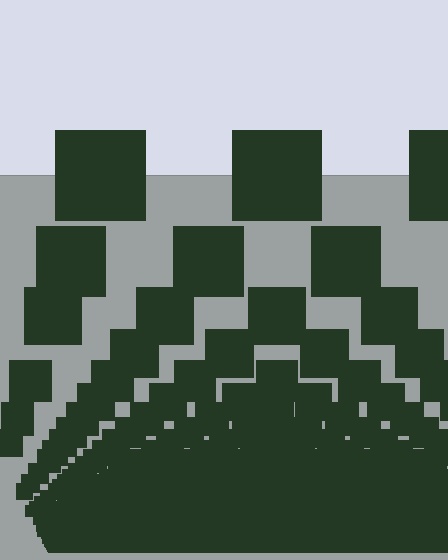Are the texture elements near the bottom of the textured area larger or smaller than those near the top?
Smaller. The gradient is inverted — elements near the bottom are smaller and denser.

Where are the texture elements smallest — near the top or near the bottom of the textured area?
Near the bottom.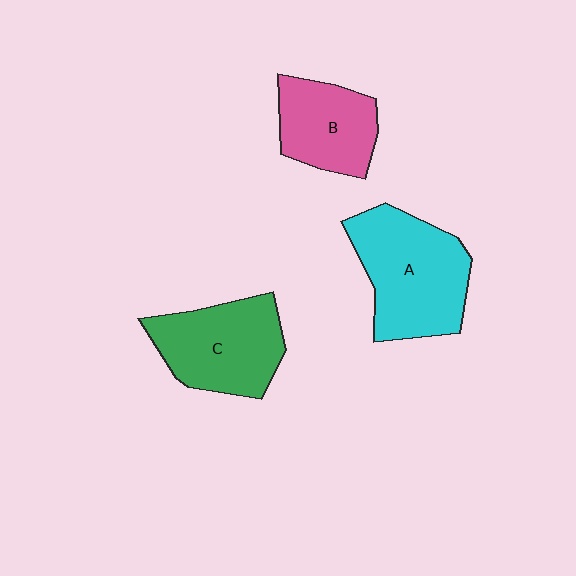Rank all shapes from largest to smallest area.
From largest to smallest: A (cyan), C (green), B (pink).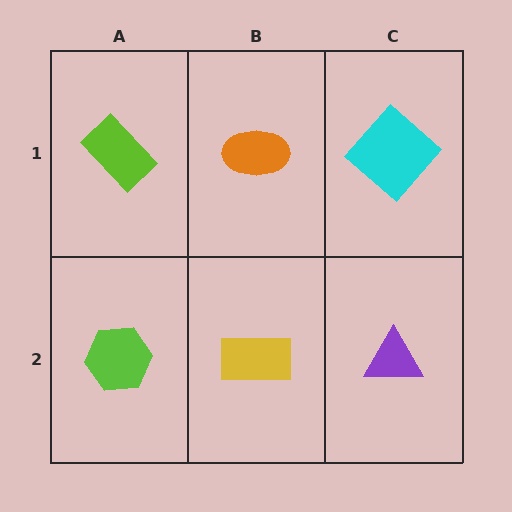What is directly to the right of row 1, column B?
A cyan diamond.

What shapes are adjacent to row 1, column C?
A purple triangle (row 2, column C), an orange ellipse (row 1, column B).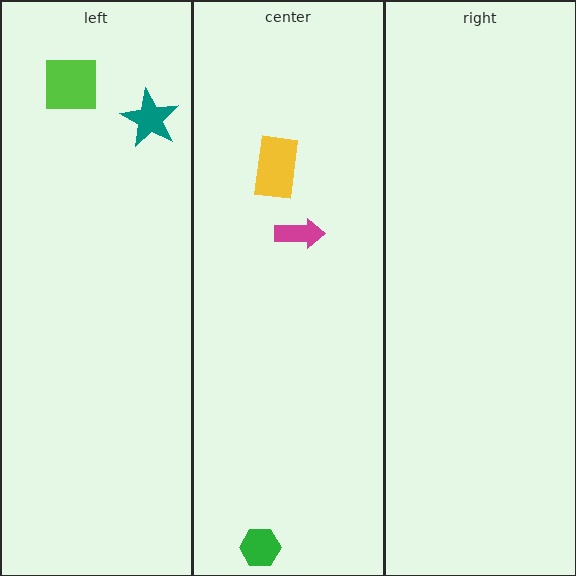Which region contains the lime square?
The left region.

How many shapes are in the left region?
2.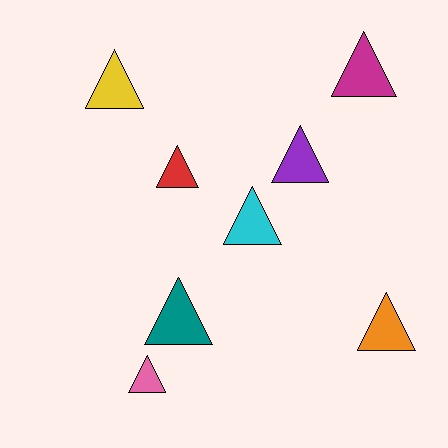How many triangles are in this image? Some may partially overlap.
There are 8 triangles.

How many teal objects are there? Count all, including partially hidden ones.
There is 1 teal object.